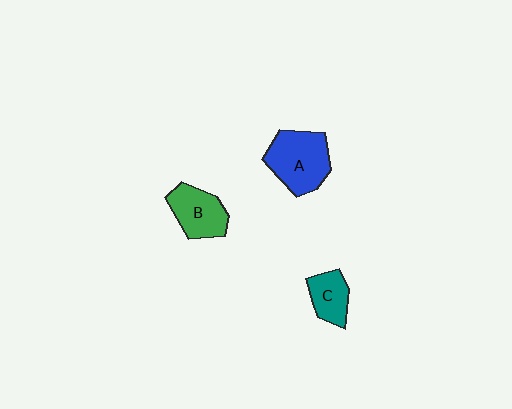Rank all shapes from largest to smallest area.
From largest to smallest: A (blue), B (green), C (teal).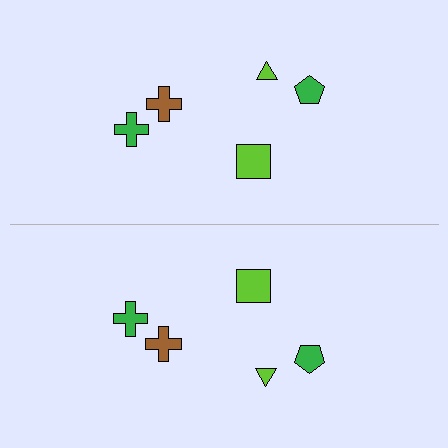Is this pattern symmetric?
Yes, this pattern has bilateral (reflection) symmetry.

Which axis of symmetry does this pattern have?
The pattern has a horizontal axis of symmetry running through the center of the image.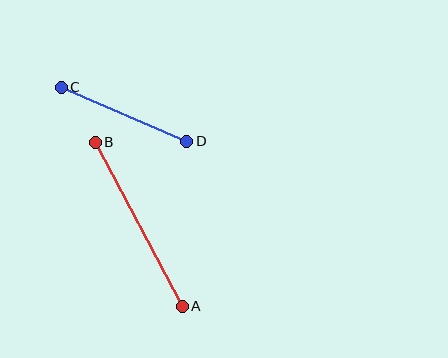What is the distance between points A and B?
The distance is approximately 186 pixels.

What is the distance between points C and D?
The distance is approximately 136 pixels.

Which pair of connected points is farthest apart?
Points A and B are farthest apart.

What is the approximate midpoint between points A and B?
The midpoint is at approximately (139, 224) pixels.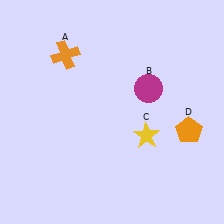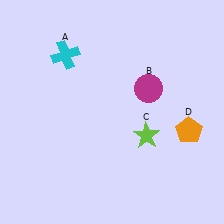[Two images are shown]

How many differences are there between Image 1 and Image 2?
There are 2 differences between the two images.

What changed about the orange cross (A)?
In Image 1, A is orange. In Image 2, it changed to cyan.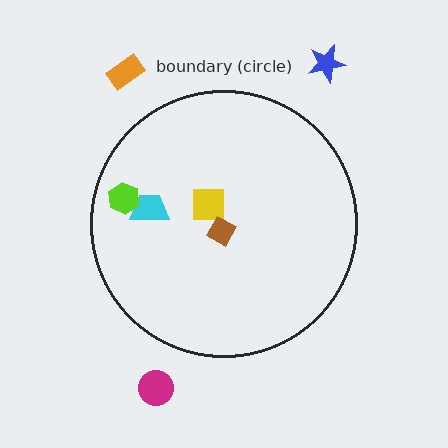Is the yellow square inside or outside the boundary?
Inside.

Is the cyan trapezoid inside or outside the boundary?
Inside.